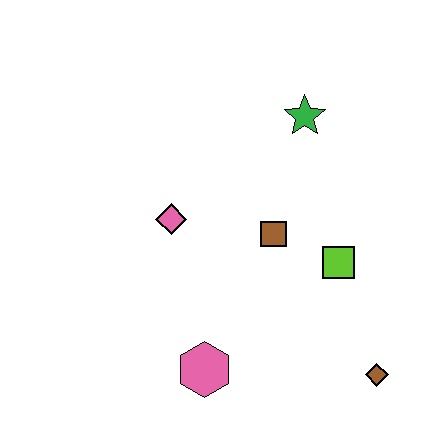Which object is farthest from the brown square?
The brown diamond is farthest from the brown square.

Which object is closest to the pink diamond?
The brown square is closest to the pink diamond.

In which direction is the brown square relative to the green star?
The brown square is below the green star.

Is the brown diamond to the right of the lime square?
Yes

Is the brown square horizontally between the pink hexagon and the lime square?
Yes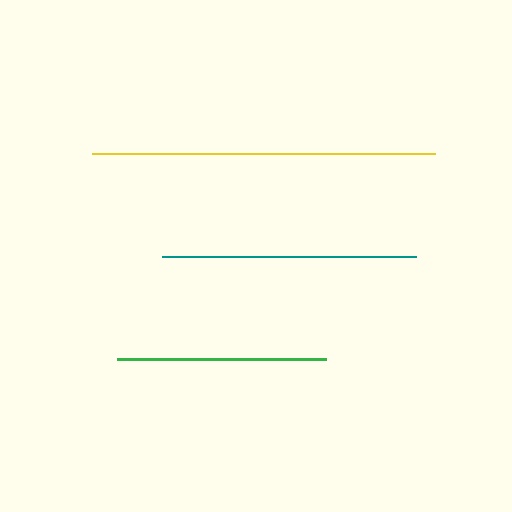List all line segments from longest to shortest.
From longest to shortest: yellow, teal, green.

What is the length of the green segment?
The green segment is approximately 209 pixels long.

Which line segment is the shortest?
The green line is the shortest at approximately 209 pixels.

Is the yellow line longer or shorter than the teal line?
The yellow line is longer than the teal line.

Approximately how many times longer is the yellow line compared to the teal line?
The yellow line is approximately 1.4 times the length of the teal line.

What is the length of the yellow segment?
The yellow segment is approximately 343 pixels long.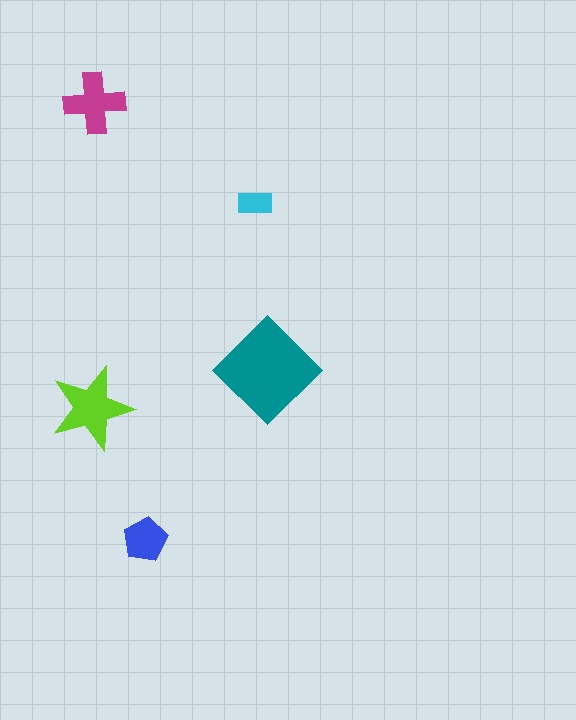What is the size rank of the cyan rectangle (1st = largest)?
5th.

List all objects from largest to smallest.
The teal diamond, the lime star, the magenta cross, the blue pentagon, the cyan rectangle.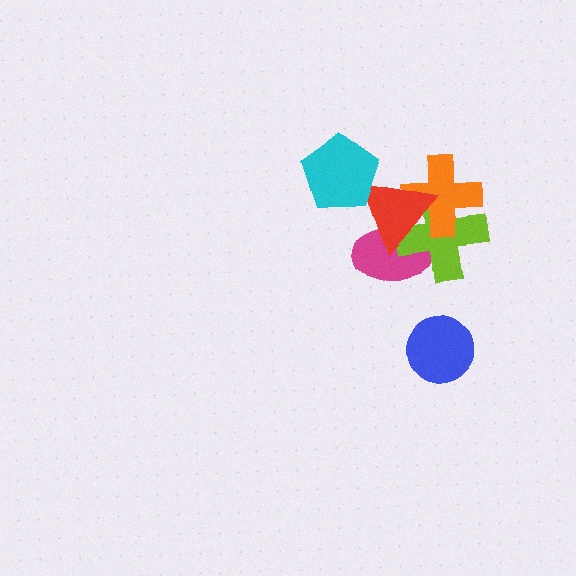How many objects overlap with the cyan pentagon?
1 object overlaps with the cyan pentagon.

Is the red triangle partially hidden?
Yes, it is partially covered by another shape.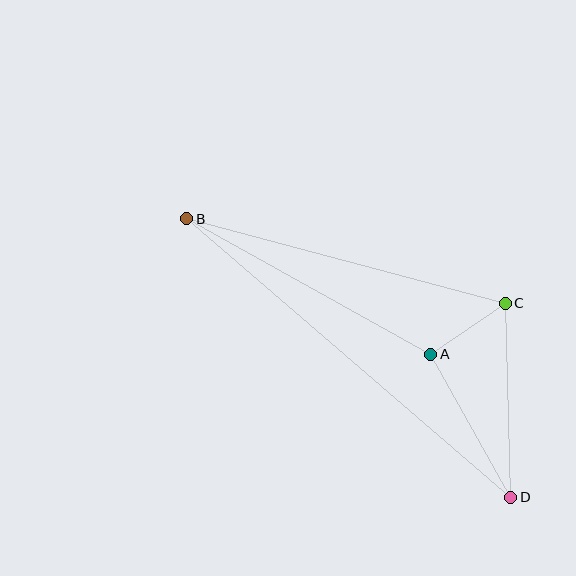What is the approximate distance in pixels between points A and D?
The distance between A and D is approximately 164 pixels.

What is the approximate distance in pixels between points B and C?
The distance between B and C is approximately 330 pixels.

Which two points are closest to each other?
Points A and C are closest to each other.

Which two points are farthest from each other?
Points B and D are farthest from each other.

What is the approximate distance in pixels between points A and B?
The distance between A and B is approximately 279 pixels.